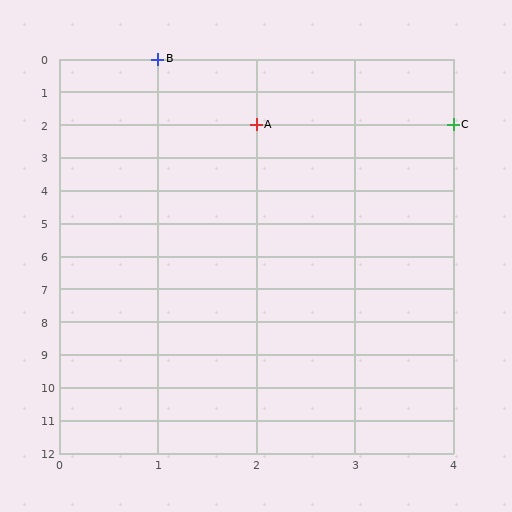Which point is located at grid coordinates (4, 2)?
Point C is at (4, 2).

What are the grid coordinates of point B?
Point B is at grid coordinates (1, 0).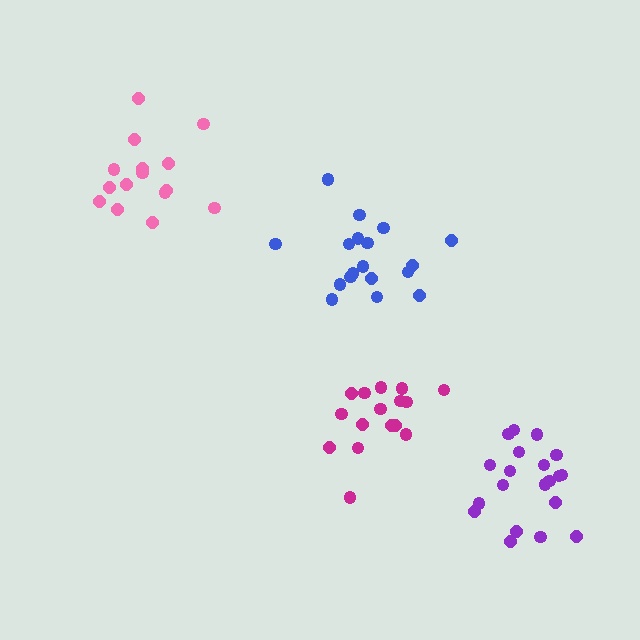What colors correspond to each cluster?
The clusters are colored: magenta, pink, blue, purple.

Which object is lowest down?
The purple cluster is bottommost.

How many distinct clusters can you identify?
There are 4 distinct clusters.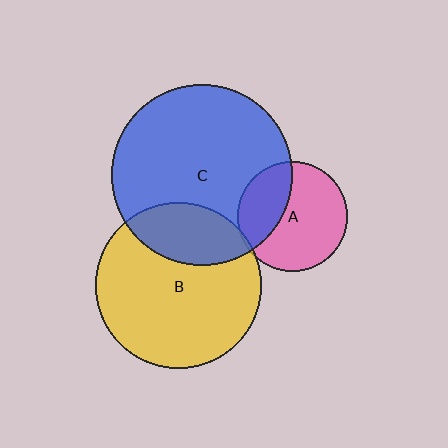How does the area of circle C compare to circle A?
Approximately 2.7 times.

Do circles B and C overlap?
Yes.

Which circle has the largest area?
Circle C (blue).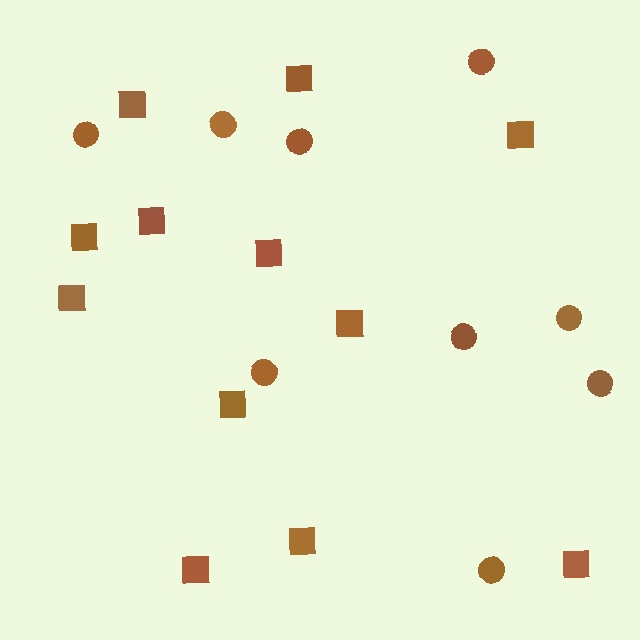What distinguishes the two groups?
There are 2 groups: one group of circles (9) and one group of squares (12).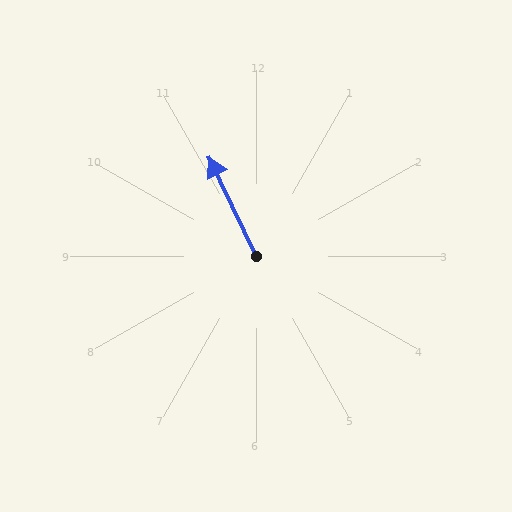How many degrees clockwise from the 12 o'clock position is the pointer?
Approximately 335 degrees.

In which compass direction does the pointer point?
Northwest.